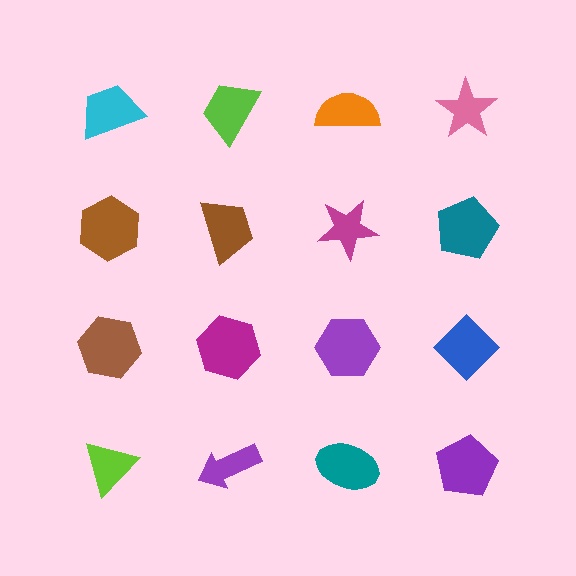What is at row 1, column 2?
A lime trapezoid.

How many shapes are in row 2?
4 shapes.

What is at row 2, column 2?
A brown trapezoid.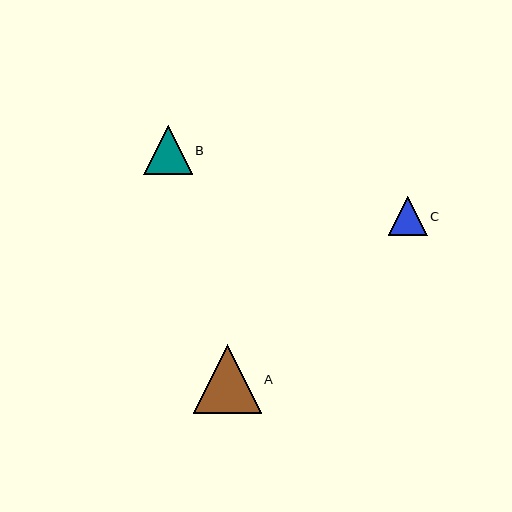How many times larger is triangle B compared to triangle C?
Triangle B is approximately 1.2 times the size of triangle C.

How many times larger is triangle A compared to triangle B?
Triangle A is approximately 1.4 times the size of triangle B.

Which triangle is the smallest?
Triangle C is the smallest with a size of approximately 39 pixels.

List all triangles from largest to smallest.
From largest to smallest: A, B, C.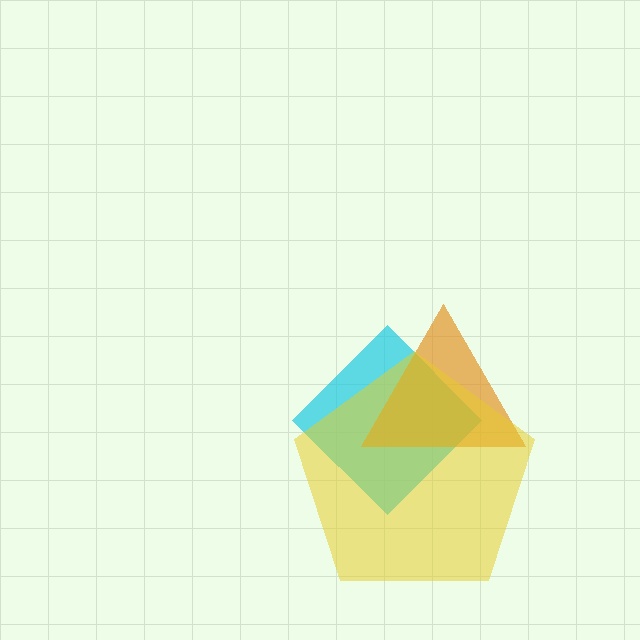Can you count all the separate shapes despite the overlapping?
Yes, there are 3 separate shapes.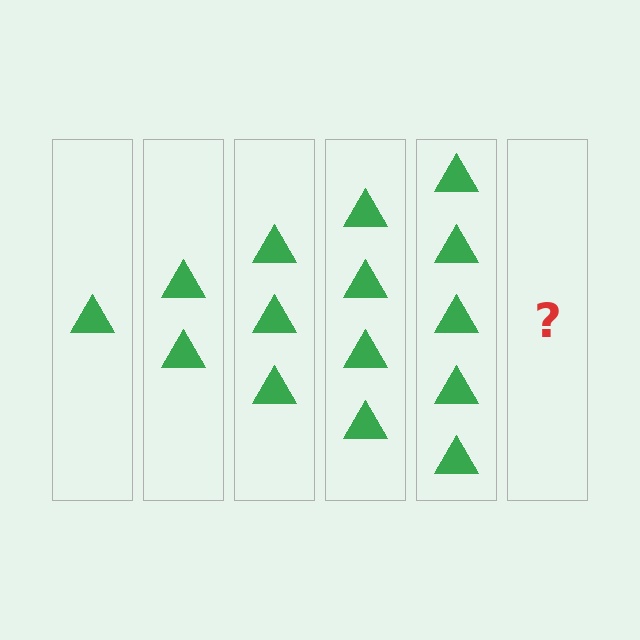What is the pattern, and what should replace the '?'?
The pattern is that each step adds one more triangle. The '?' should be 6 triangles.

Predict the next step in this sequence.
The next step is 6 triangles.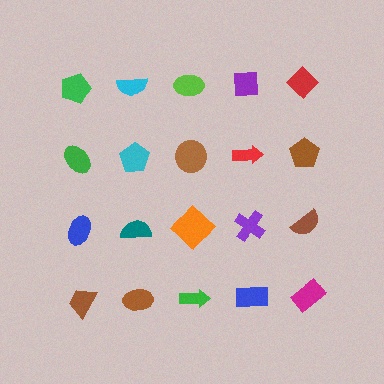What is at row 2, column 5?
A brown pentagon.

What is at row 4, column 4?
A blue rectangle.